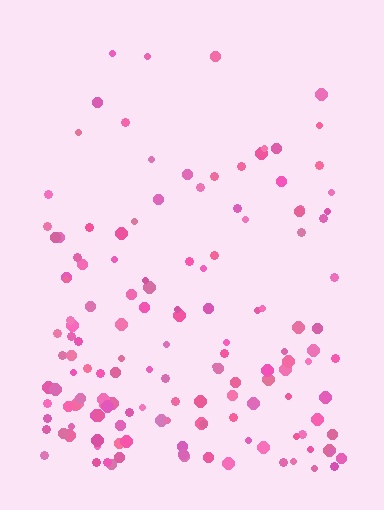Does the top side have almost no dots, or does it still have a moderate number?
Still a moderate number, just noticeably fewer than the bottom.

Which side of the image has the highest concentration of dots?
The bottom.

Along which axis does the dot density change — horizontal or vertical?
Vertical.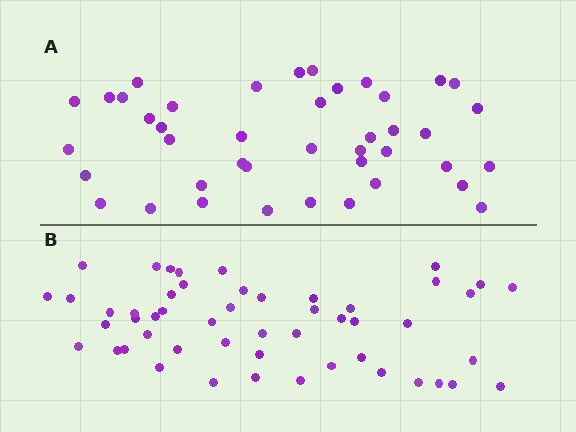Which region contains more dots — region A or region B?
Region B (the bottom region) has more dots.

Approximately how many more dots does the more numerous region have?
Region B has roughly 8 or so more dots than region A.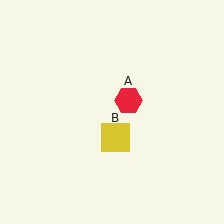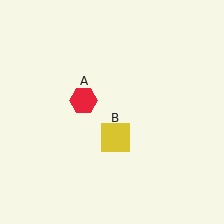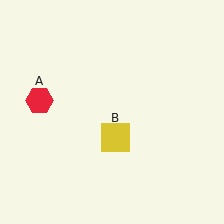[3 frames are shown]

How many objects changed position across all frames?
1 object changed position: red hexagon (object A).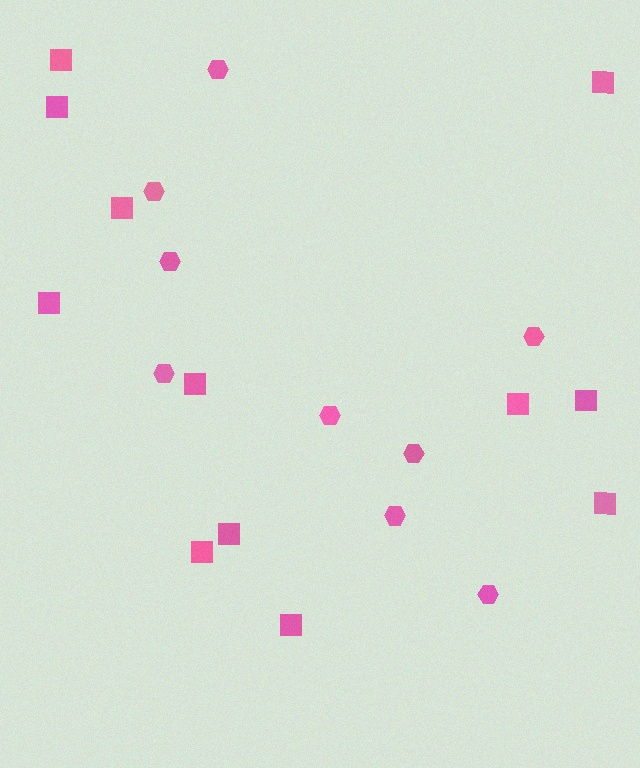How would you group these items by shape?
There are 2 groups: one group of squares (12) and one group of hexagons (9).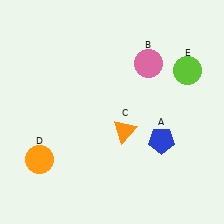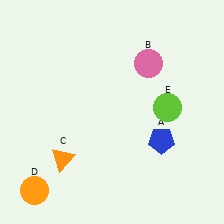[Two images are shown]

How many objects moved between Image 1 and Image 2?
3 objects moved between the two images.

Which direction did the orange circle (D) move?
The orange circle (D) moved down.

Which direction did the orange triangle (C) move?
The orange triangle (C) moved left.